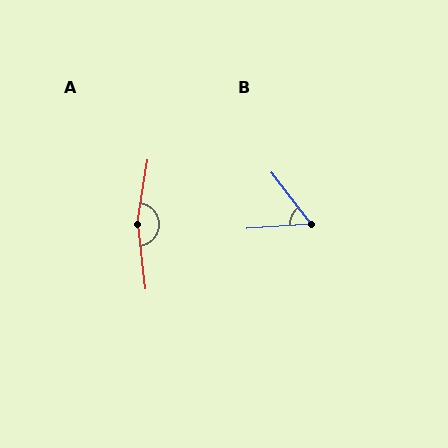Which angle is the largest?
A, at approximately 164 degrees.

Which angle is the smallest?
B, at approximately 57 degrees.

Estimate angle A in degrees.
Approximately 164 degrees.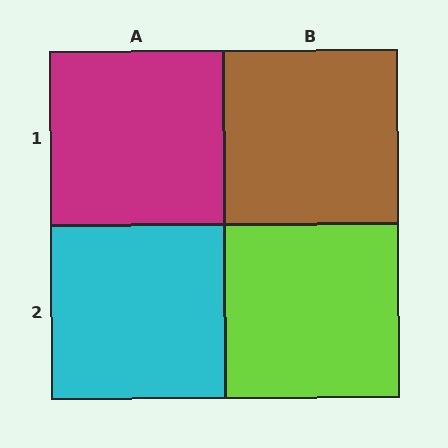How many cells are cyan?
1 cell is cyan.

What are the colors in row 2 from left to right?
Cyan, lime.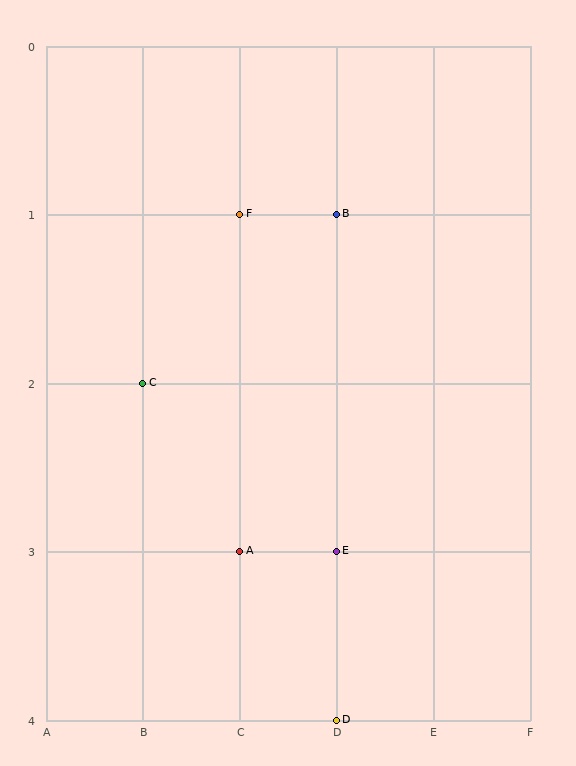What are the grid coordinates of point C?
Point C is at grid coordinates (B, 2).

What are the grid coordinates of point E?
Point E is at grid coordinates (D, 3).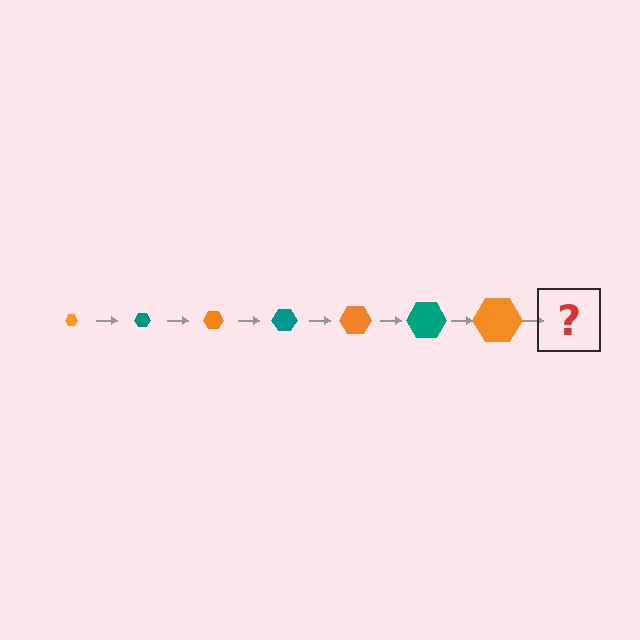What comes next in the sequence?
The next element should be a teal hexagon, larger than the previous one.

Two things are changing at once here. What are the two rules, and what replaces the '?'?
The two rules are that the hexagon grows larger each step and the color cycles through orange and teal. The '?' should be a teal hexagon, larger than the previous one.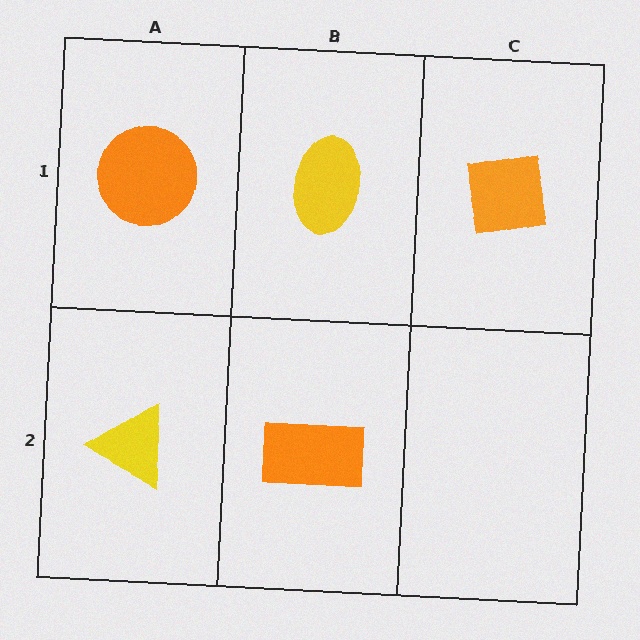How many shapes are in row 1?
3 shapes.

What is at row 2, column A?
A yellow triangle.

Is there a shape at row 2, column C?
No, that cell is empty.